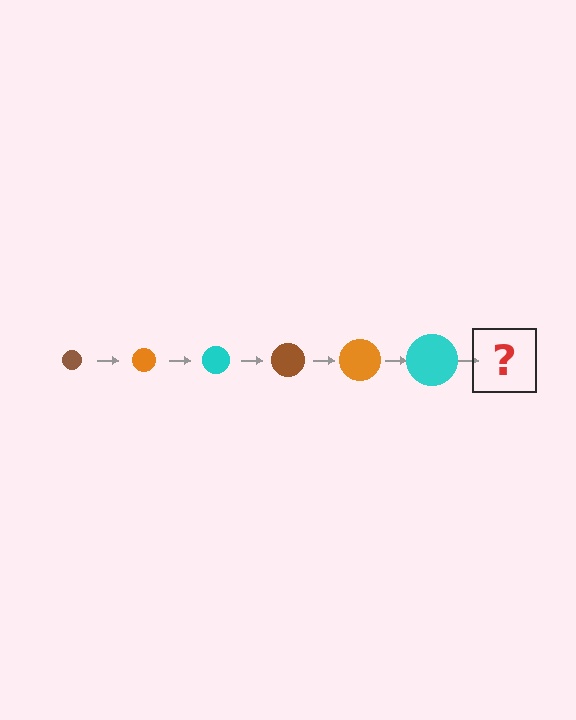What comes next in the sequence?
The next element should be a brown circle, larger than the previous one.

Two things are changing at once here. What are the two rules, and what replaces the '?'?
The two rules are that the circle grows larger each step and the color cycles through brown, orange, and cyan. The '?' should be a brown circle, larger than the previous one.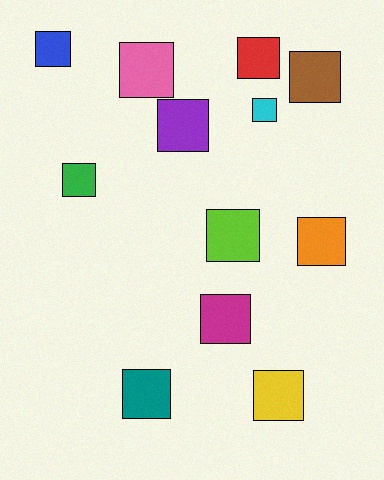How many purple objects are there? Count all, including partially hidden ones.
There is 1 purple object.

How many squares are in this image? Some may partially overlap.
There are 12 squares.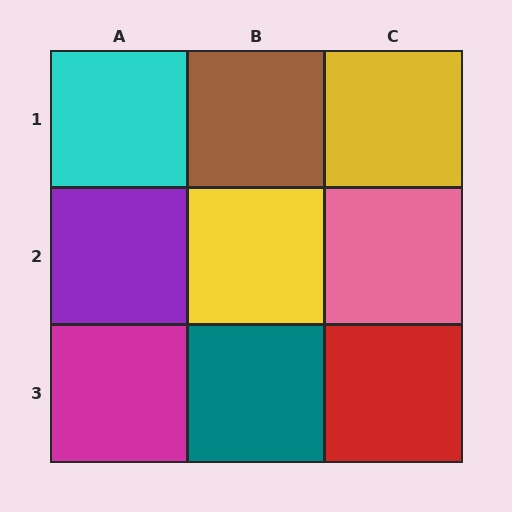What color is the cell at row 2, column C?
Pink.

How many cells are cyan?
1 cell is cyan.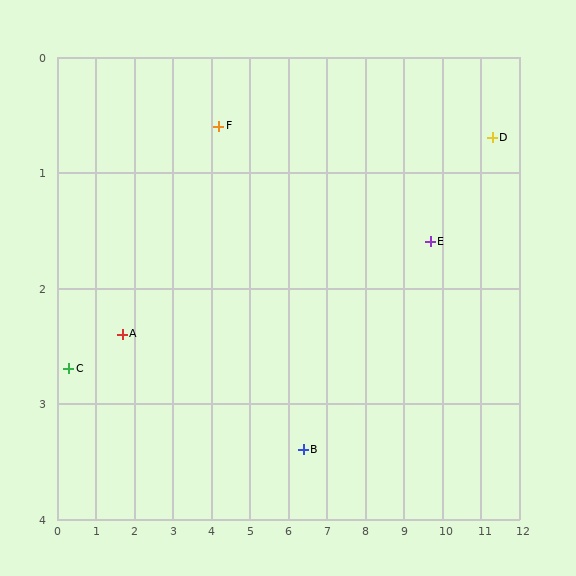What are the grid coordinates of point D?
Point D is at approximately (11.3, 0.7).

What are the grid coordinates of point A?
Point A is at approximately (1.7, 2.4).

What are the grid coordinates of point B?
Point B is at approximately (6.4, 3.4).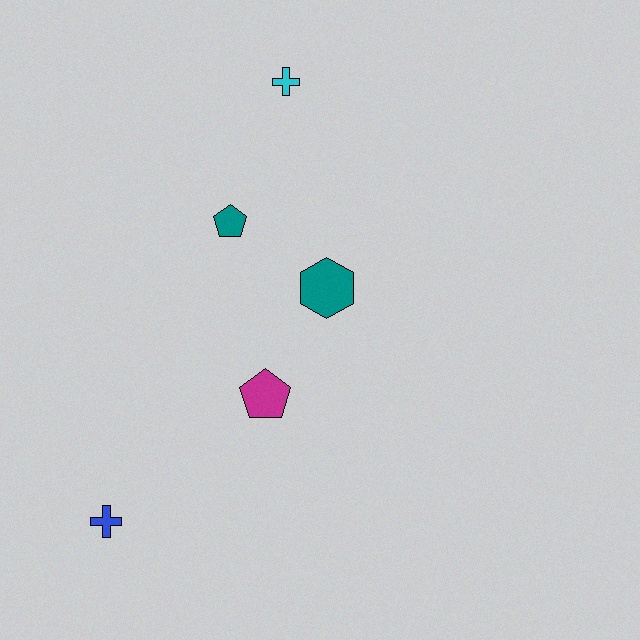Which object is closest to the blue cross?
The magenta pentagon is closest to the blue cross.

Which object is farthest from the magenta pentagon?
The cyan cross is farthest from the magenta pentagon.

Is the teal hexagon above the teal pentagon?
No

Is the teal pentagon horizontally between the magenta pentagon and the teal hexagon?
No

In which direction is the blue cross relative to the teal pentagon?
The blue cross is below the teal pentagon.